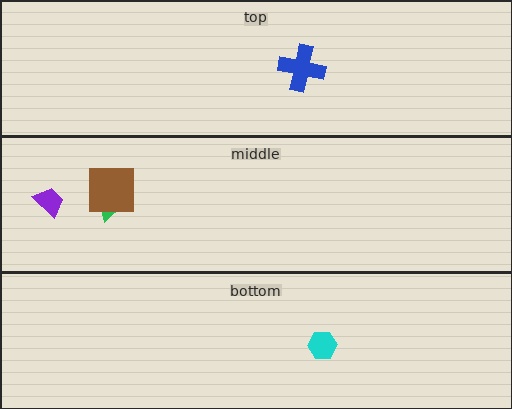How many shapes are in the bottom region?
1.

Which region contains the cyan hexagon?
The bottom region.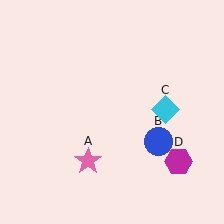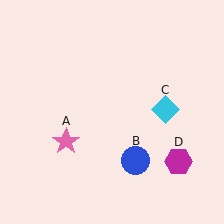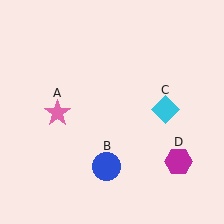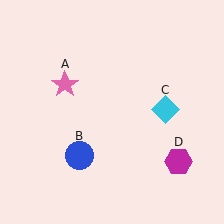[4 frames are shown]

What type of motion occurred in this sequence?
The pink star (object A), blue circle (object B) rotated clockwise around the center of the scene.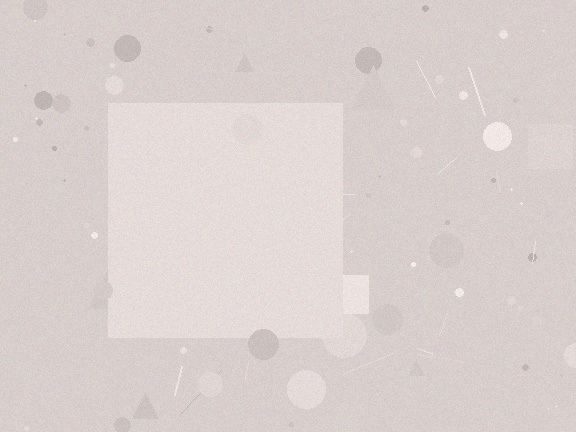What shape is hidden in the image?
A square is hidden in the image.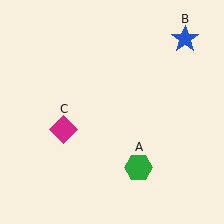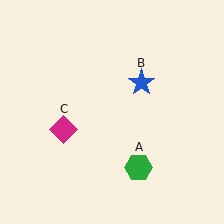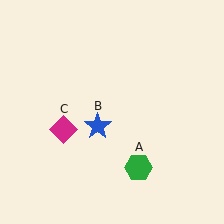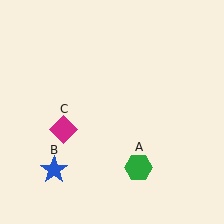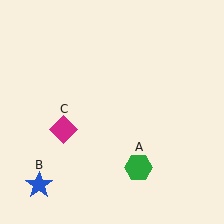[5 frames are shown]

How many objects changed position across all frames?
1 object changed position: blue star (object B).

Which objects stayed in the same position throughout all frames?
Green hexagon (object A) and magenta diamond (object C) remained stationary.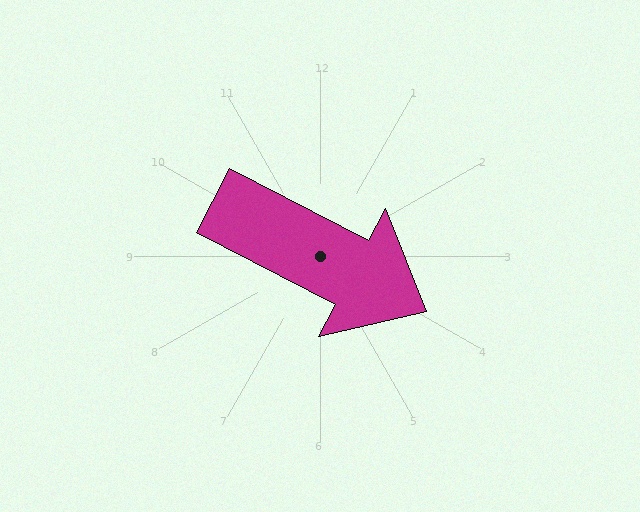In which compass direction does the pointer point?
Southeast.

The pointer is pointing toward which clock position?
Roughly 4 o'clock.